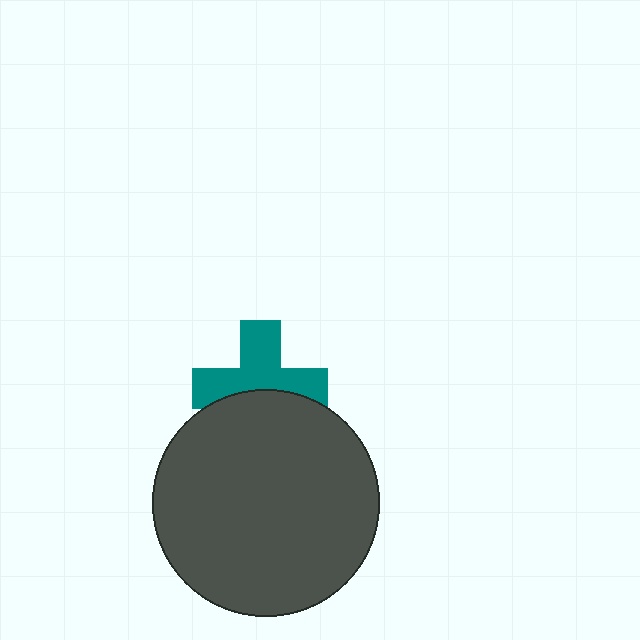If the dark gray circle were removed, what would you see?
You would see the complete teal cross.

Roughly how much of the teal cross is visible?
About half of it is visible (roughly 61%).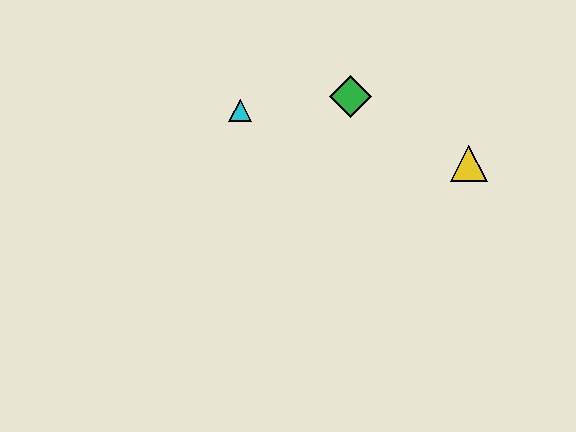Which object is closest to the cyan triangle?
The green diamond is closest to the cyan triangle.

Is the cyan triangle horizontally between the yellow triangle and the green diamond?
No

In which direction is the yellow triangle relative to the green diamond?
The yellow triangle is to the right of the green diamond.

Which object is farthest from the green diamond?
The yellow triangle is farthest from the green diamond.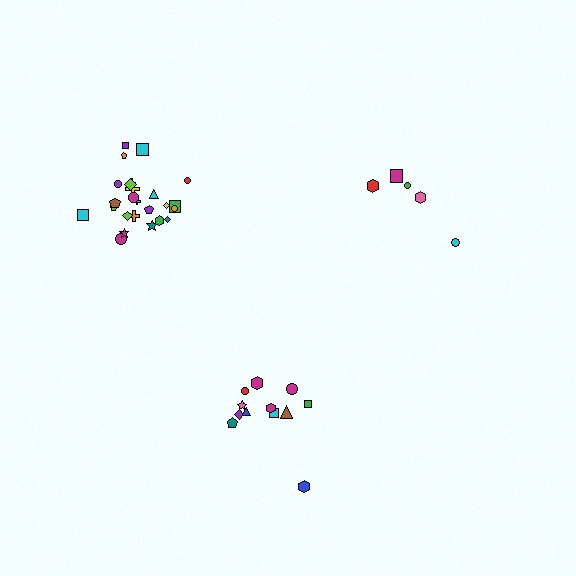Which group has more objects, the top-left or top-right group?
The top-left group.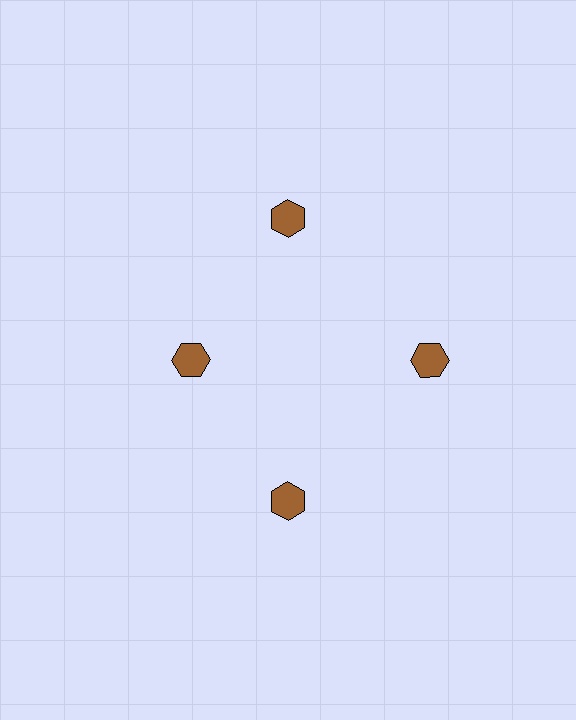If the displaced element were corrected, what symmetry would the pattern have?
It would have 4-fold rotational symmetry — the pattern would map onto itself every 90 degrees.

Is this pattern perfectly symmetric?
No. The 4 brown hexagons are arranged in a ring, but one element near the 9 o'clock position is pulled inward toward the center, breaking the 4-fold rotational symmetry.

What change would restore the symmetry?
The symmetry would be restored by moving it outward, back onto the ring so that all 4 hexagons sit at equal angles and equal distance from the center.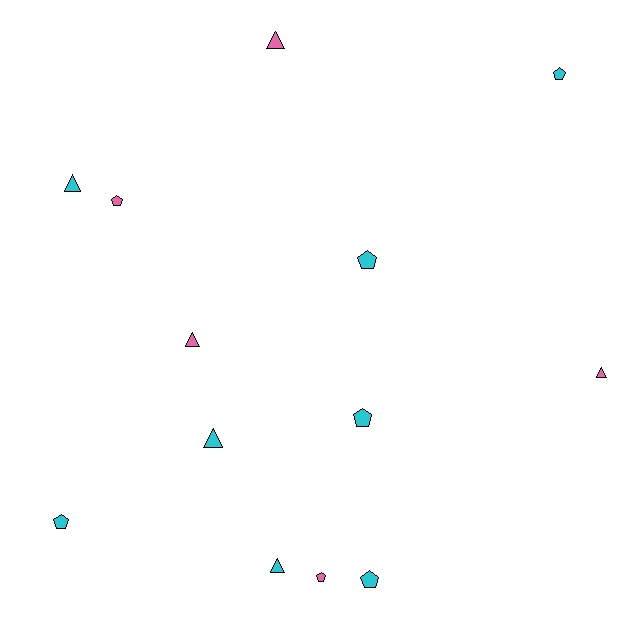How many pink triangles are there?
There are 3 pink triangles.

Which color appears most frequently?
Cyan, with 8 objects.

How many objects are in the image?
There are 13 objects.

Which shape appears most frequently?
Pentagon, with 7 objects.